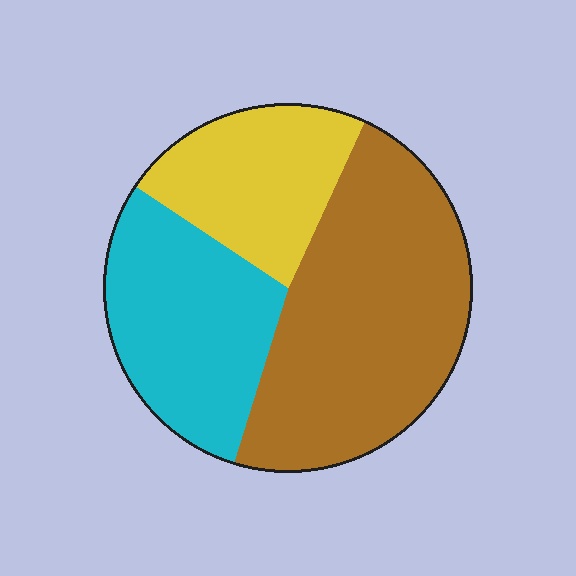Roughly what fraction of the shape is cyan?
Cyan takes up between a quarter and a half of the shape.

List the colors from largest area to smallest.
From largest to smallest: brown, cyan, yellow.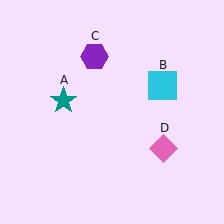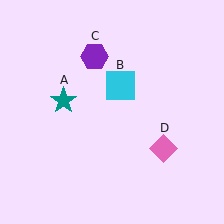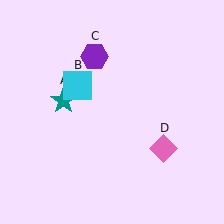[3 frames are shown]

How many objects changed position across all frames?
1 object changed position: cyan square (object B).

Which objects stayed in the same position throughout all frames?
Teal star (object A) and purple hexagon (object C) and pink diamond (object D) remained stationary.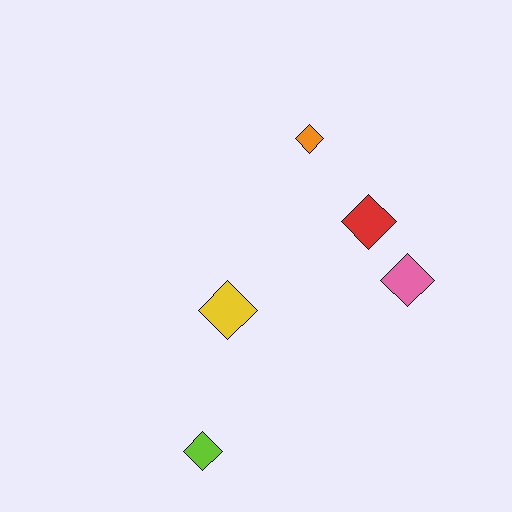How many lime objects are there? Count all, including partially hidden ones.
There is 1 lime object.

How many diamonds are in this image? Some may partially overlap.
There are 5 diamonds.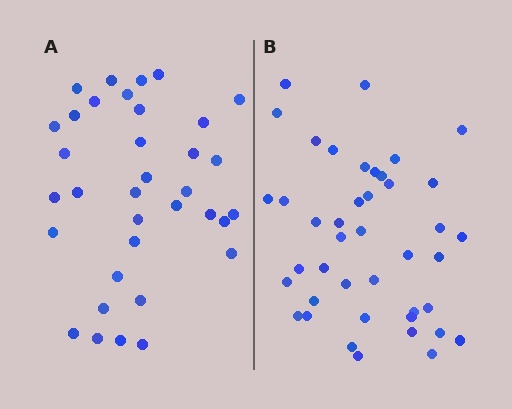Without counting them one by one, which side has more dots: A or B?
Region B (the right region) has more dots.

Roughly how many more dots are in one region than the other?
Region B has roughly 8 or so more dots than region A.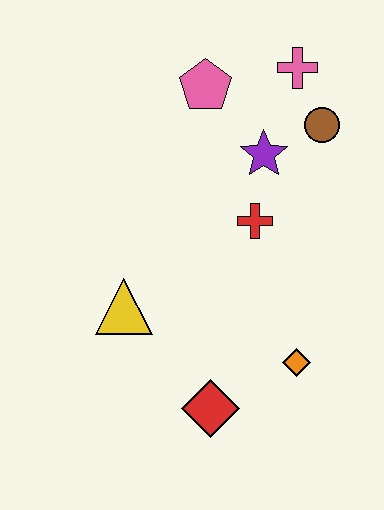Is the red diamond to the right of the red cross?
No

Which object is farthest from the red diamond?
The pink cross is farthest from the red diamond.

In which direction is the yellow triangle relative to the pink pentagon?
The yellow triangle is below the pink pentagon.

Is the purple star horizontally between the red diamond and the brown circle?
Yes